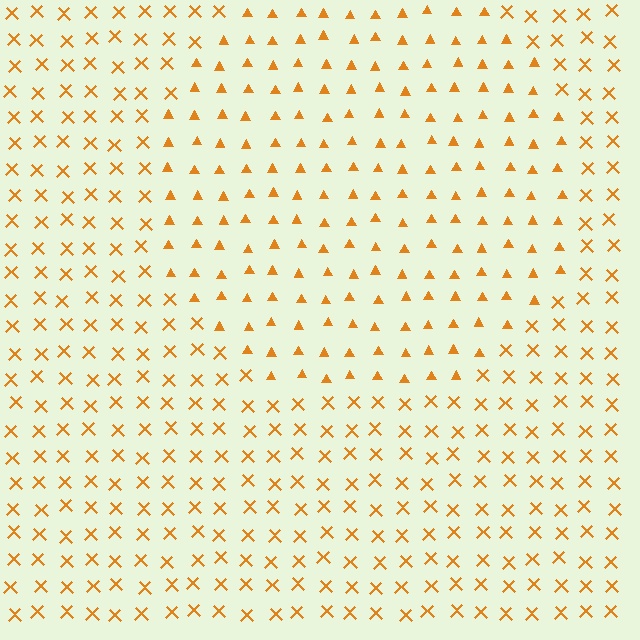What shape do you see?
I see a circle.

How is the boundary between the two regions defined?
The boundary is defined by a change in element shape: triangles inside vs. X marks outside. All elements share the same color and spacing.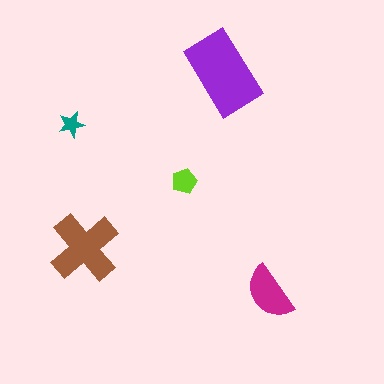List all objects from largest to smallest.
The purple rectangle, the brown cross, the magenta semicircle, the lime pentagon, the teal star.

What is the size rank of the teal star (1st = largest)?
5th.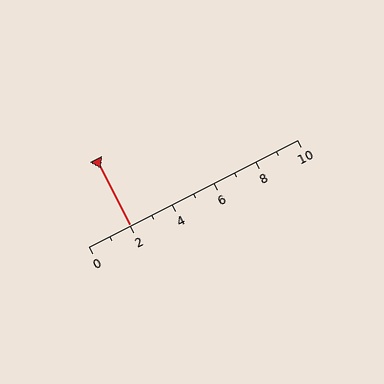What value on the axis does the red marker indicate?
The marker indicates approximately 2.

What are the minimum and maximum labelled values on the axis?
The axis runs from 0 to 10.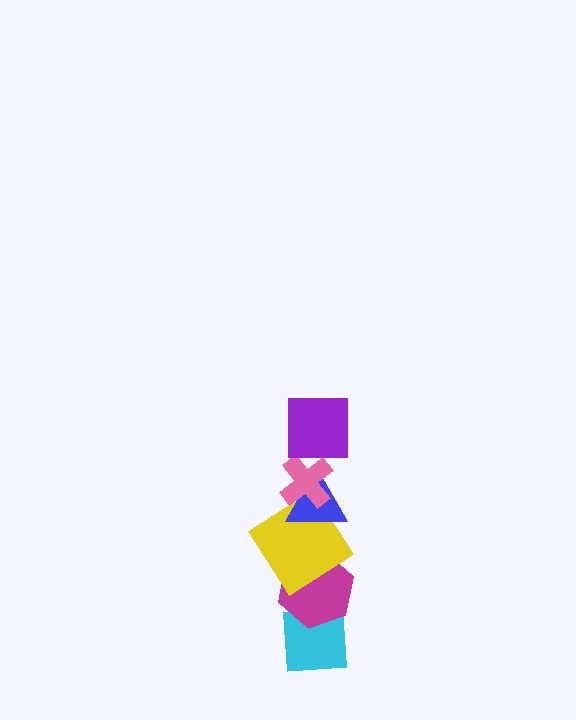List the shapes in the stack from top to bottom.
From top to bottom: the purple square, the pink cross, the blue triangle, the yellow diamond, the magenta hexagon, the cyan square.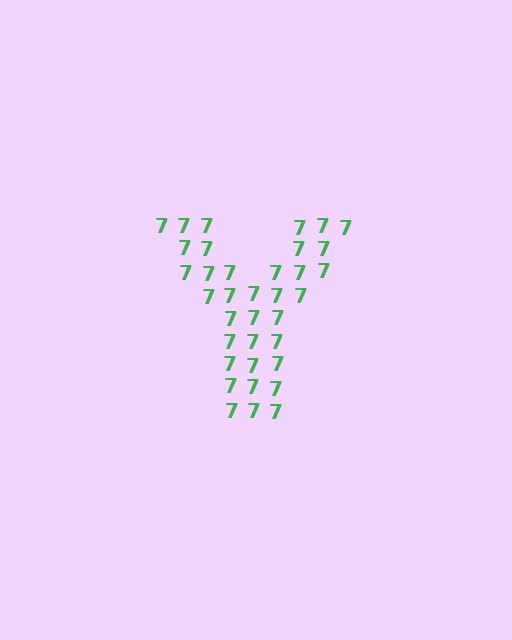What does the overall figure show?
The overall figure shows the letter Y.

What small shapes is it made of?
It is made of small digit 7's.